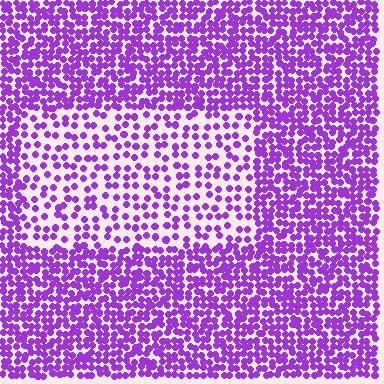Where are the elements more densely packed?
The elements are more densely packed outside the rectangle boundary.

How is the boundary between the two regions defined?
The boundary is defined by a change in element density (approximately 2.2x ratio). All elements are the same color, size, and shape.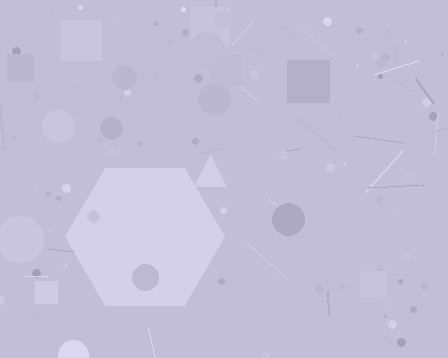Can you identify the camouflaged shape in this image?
The camouflaged shape is a hexagon.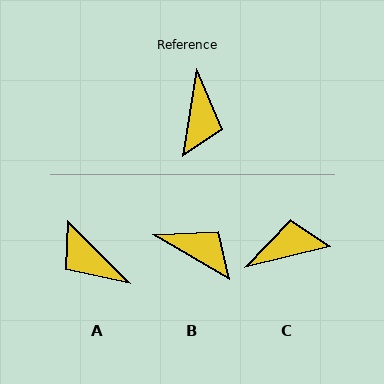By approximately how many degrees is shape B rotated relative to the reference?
Approximately 69 degrees counter-clockwise.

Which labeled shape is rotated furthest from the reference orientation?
A, about 126 degrees away.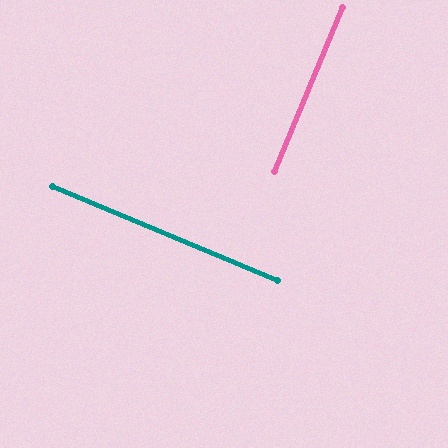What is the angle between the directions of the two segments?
Approximately 90 degrees.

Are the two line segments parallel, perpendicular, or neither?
Perpendicular — they meet at approximately 90°.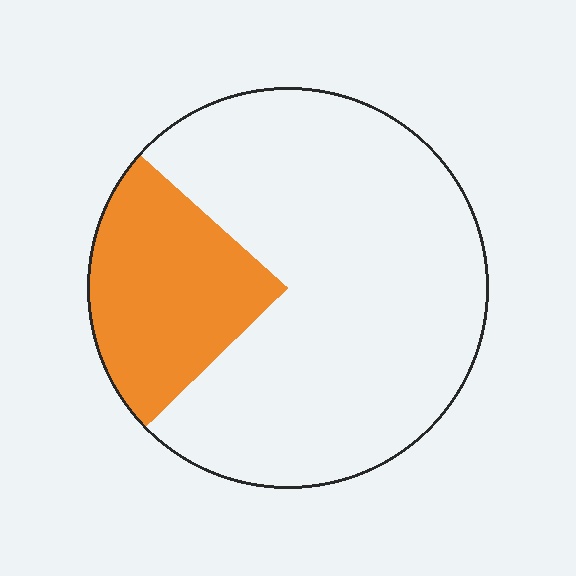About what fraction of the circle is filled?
About one quarter (1/4).